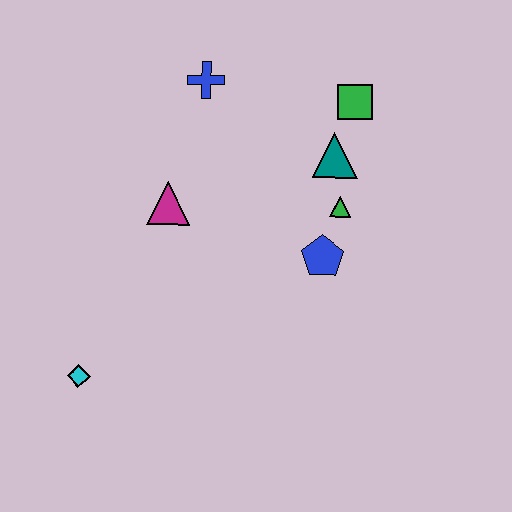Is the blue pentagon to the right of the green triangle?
No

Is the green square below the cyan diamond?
No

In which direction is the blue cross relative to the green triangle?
The blue cross is to the left of the green triangle.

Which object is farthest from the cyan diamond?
The green square is farthest from the cyan diamond.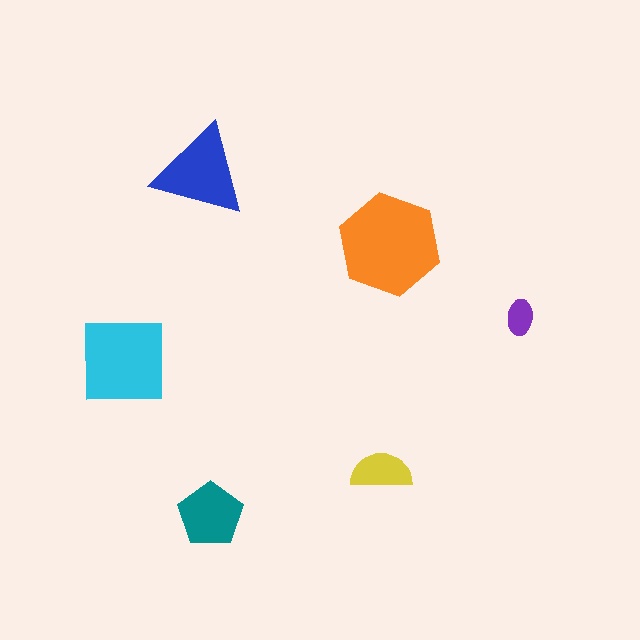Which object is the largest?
The orange hexagon.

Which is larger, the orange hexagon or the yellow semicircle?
The orange hexagon.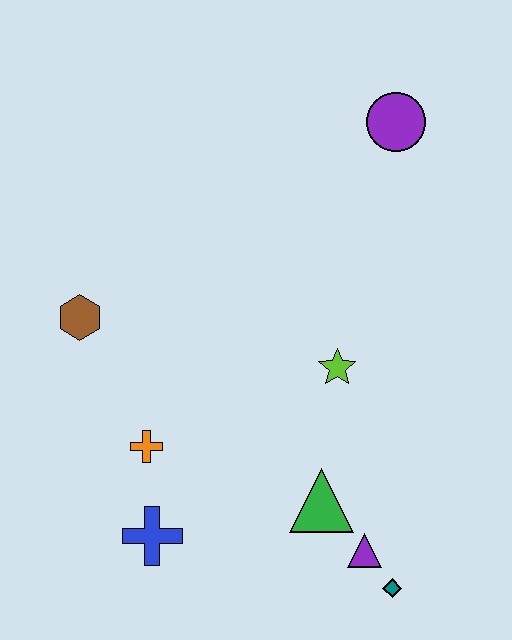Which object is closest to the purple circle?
The lime star is closest to the purple circle.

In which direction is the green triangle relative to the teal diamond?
The green triangle is above the teal diamond.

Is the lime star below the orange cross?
No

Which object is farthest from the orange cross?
The purple circle is farthest from the orange cross.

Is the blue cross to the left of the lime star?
Yes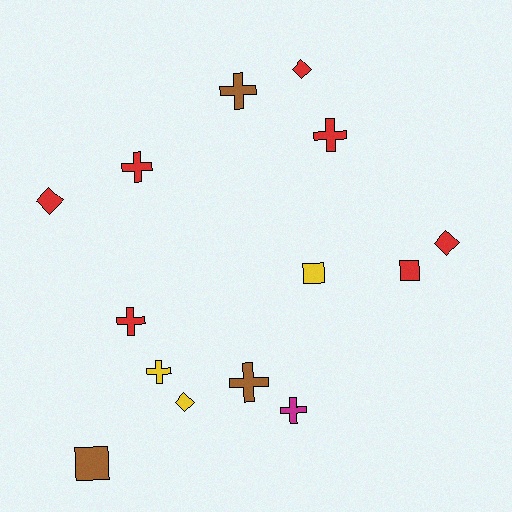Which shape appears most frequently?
Cross, with 7 objects.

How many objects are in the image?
There are 14 objects.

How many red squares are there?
There is 1 red square.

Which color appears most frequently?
Red, with 7 objects.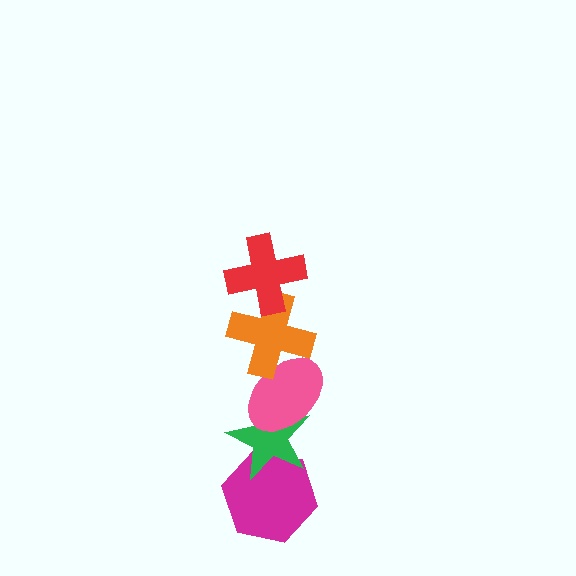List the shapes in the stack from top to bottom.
From top to bottom: the red cross, the orange cross, the pink ellipse, the green star, the magenta hexagon.